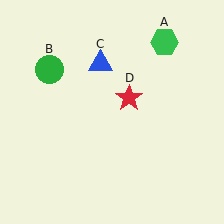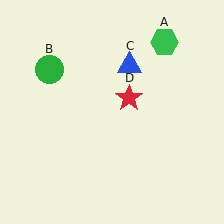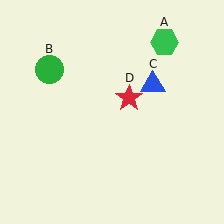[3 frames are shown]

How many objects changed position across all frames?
1 object changed position: blue triangle (object C).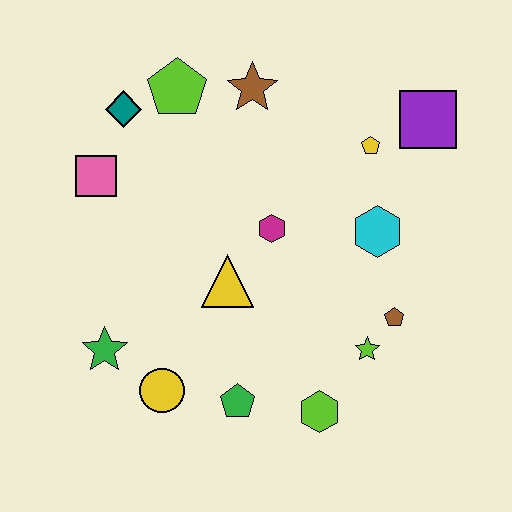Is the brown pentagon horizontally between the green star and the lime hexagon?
No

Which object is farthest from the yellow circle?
The purple square is farthest from the yellow circle.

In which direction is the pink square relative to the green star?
The pink square is above the green star.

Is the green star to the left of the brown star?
Yes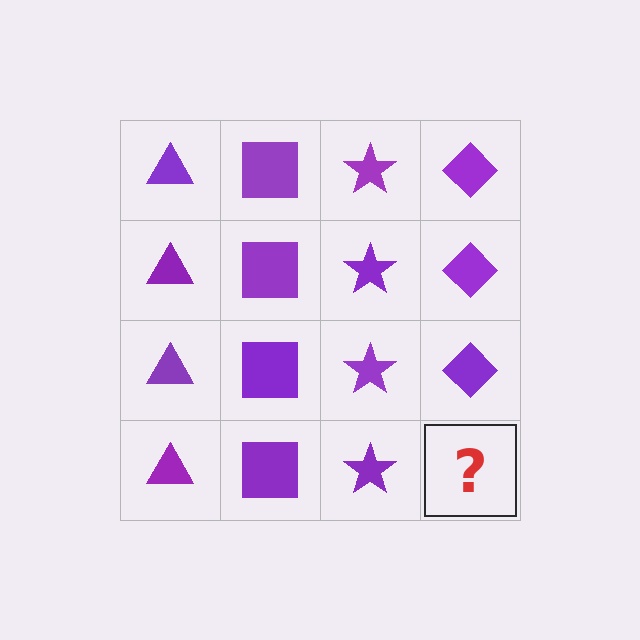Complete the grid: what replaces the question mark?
The question mark should be replaced with a purple diamond.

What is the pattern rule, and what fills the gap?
The rule is that each column has a consistent shape. The gap should be filled with a purple diamond.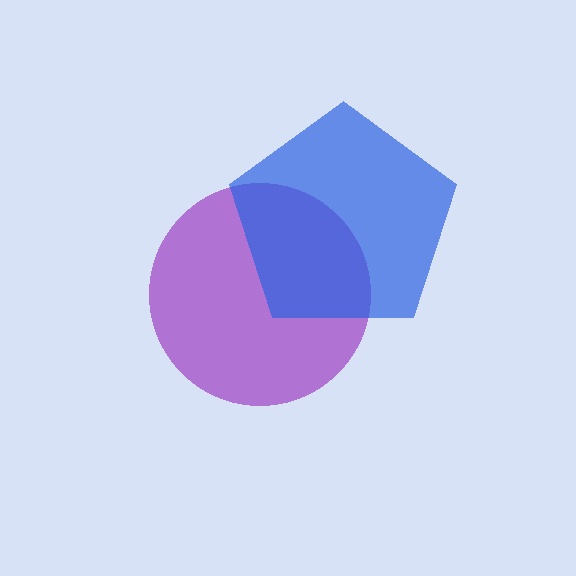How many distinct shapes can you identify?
There are 2 distinct shapes: a purple circle, a blue pentagon.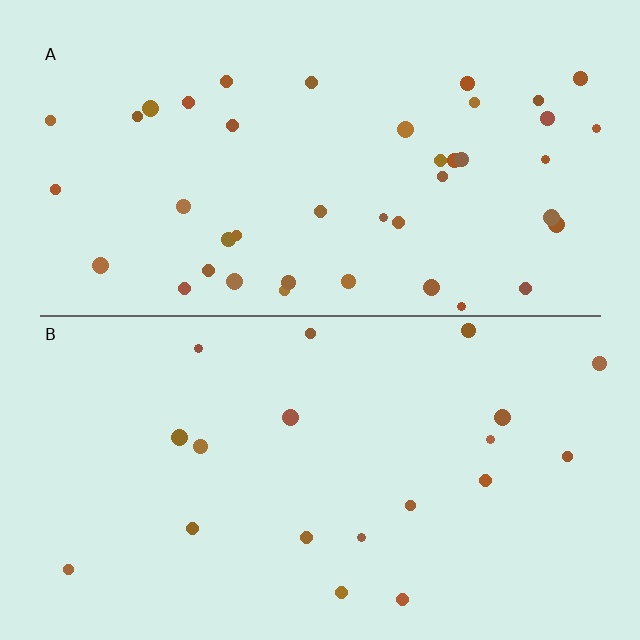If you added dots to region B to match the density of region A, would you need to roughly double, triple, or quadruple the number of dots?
Approximately double.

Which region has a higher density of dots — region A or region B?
A (the top).